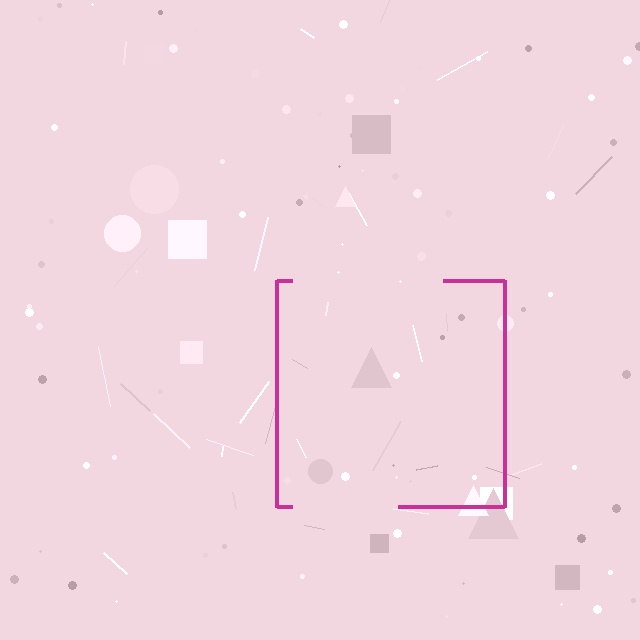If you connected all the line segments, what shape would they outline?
They would outline a square.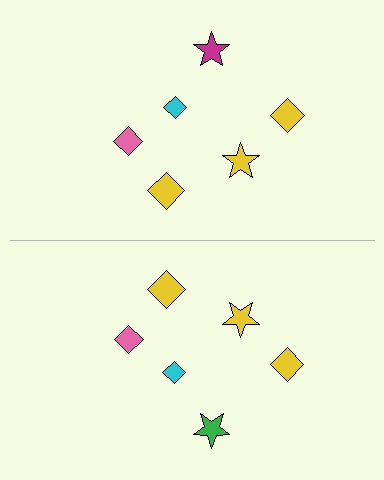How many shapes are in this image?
There are 12 shapes in this image.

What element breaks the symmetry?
The green star on the bottom side breaks the symmetry — its mirror counterpart is magenta.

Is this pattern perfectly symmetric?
No, the pattern is not perfectly symmetric. The green star on the bottom side breaks the symmetry — its mirror counterpart is magenta.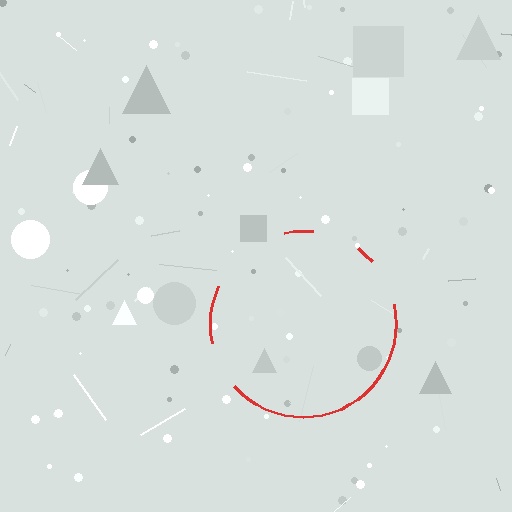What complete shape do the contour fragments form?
The contour fragments form a circle.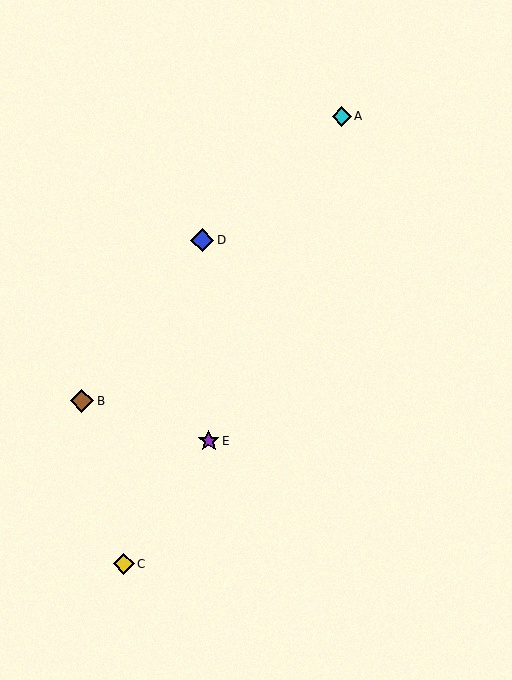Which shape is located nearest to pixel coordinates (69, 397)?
The brown diamond (labeled B) at (82, 401) is nearest to that location.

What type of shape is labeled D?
Shape D is a blue diamond.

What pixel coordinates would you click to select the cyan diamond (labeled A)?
Click at (342, 116) to select the cyan diamond A.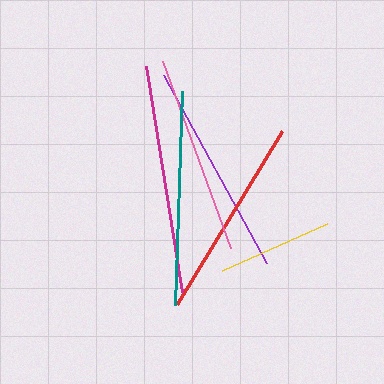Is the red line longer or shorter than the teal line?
The teal line is longer than the red line.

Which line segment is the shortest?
The yellow line is the shortest at approximately 116 pixels.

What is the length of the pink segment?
The pink segment is approximately 199 pixels long.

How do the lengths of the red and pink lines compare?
The red and pink lines are approximately the same length.